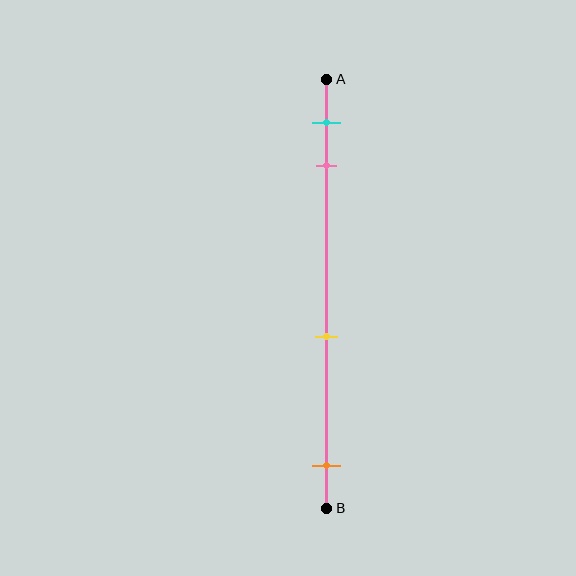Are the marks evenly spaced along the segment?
No, the marks are not evenly spaced.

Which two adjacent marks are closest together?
The cyan and pink marks are the closest adjacent pair.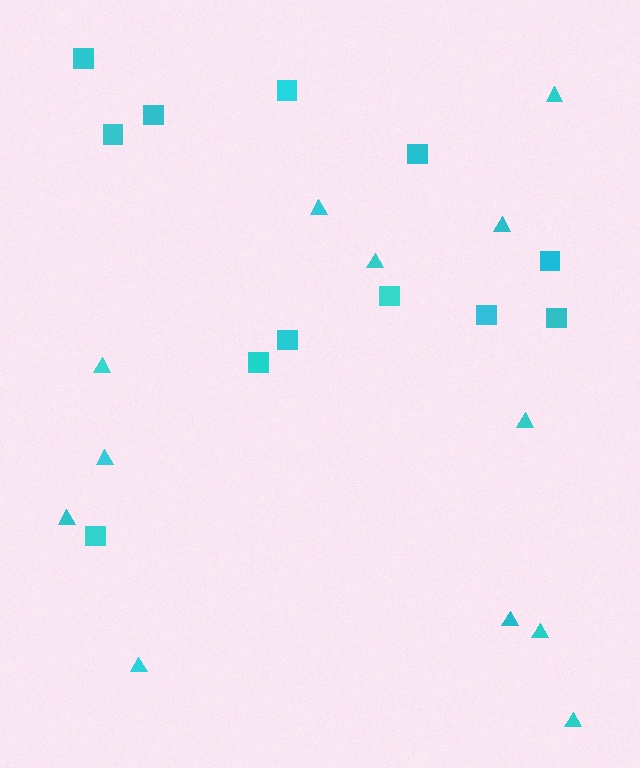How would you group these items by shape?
There are 2 groups: one group of triangles (12) and one group of squares (12).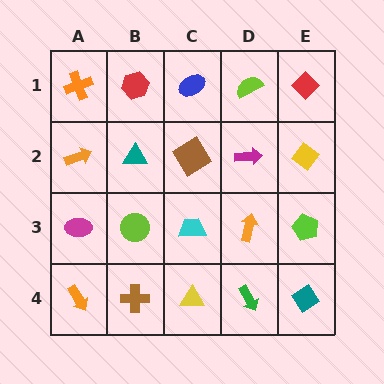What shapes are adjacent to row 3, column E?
A yellow diamond (row 2, column E), a teal diamond (row 4, column E), an orange arrow (row 3, column D).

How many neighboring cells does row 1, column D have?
3.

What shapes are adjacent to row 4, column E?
A lime pentagon (row 3, column E), a green arrow (row 4, column D).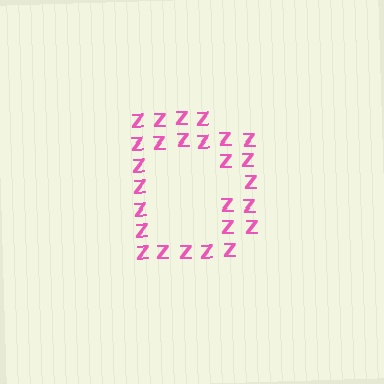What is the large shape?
The large shape is the letter D.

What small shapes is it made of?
It is made of small letter Z's.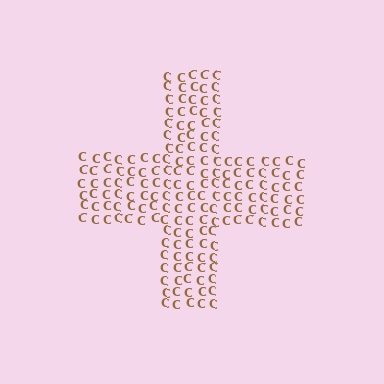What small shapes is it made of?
It is made of small letter C's.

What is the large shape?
The large shape is a cross.